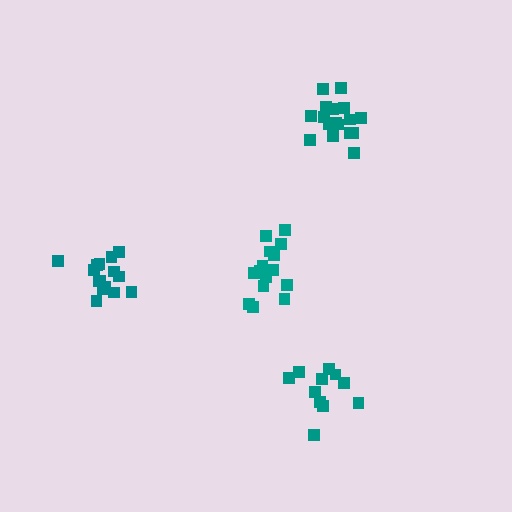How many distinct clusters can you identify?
There are 4 distinct clusters.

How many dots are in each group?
Group 1: 15 dots, Group 2: 15 dots, Group 3: 11 dots, Group 4: 17 dots (58 total).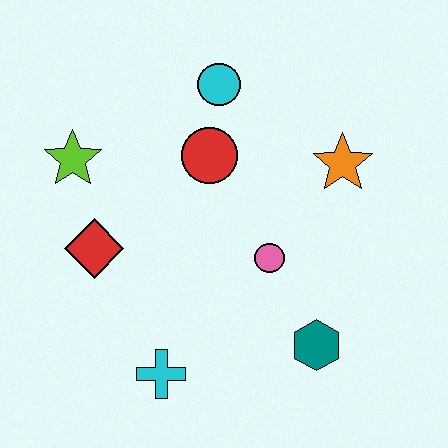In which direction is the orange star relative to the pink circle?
The orange star is above the pink circle.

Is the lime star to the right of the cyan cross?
No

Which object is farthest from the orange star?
The cyan cross is farthest from the orange star.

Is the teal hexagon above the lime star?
No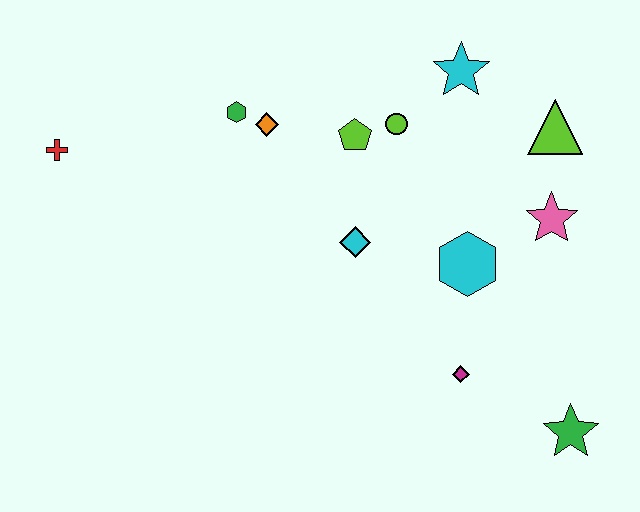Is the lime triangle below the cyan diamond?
No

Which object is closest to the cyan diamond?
The lime pentagon is closest to the cyan diamond.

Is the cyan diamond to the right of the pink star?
No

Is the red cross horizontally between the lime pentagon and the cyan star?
No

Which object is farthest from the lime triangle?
The red cross is farthest from the lime triangle.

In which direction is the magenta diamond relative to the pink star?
The magenta diamond is below the pink star.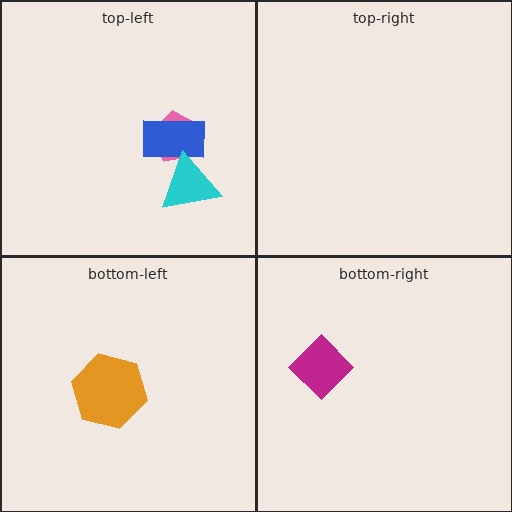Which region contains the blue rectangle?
The top-left region.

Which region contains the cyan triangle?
The top-left region.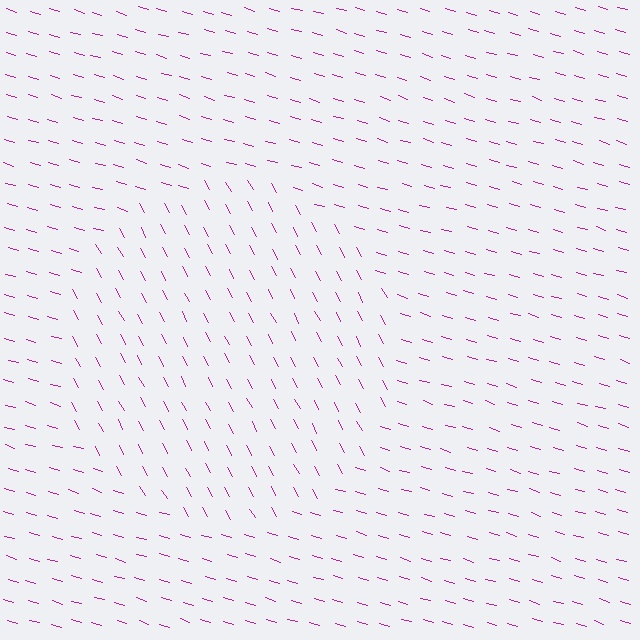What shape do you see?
I see a circle.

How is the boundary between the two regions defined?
The boundary is defined purely by a change in line orientation (approximately 45 degrees difference). All lines are the same color and thickness.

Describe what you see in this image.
The image is filled with small magenta line segments. A circle region in the image has lines oriented differently from the surrounding lines, creating a visible texture boundary.